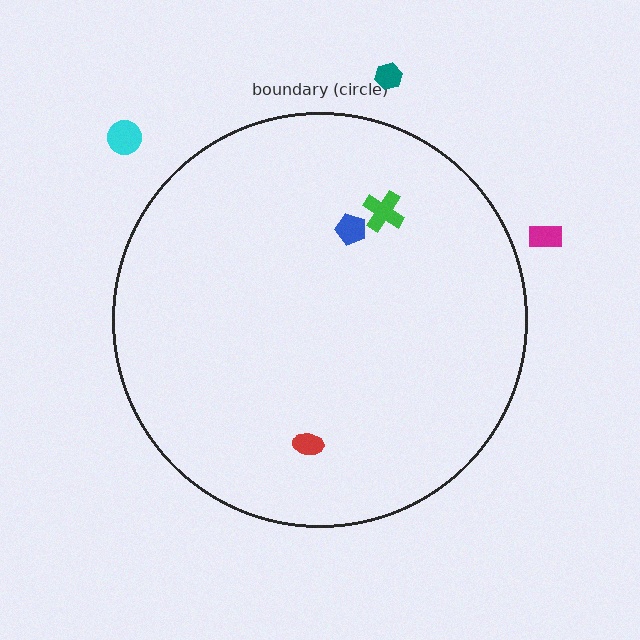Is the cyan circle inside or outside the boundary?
Outside.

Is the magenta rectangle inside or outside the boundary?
Outside.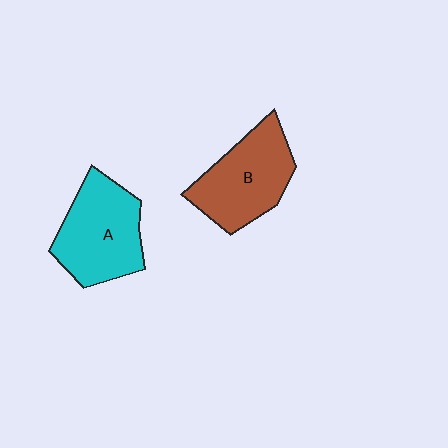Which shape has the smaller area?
Shape B (brown).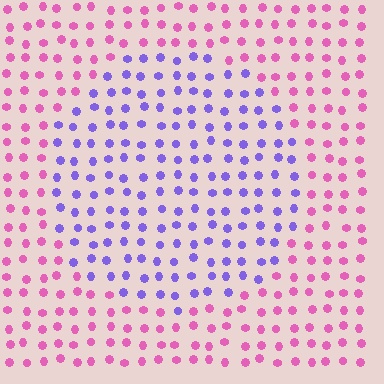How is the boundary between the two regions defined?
The boundary is defined purely by a slight shift in hue (about 64 degrees). Spacing, size, and orientation are identical on both sides.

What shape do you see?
I see a circle.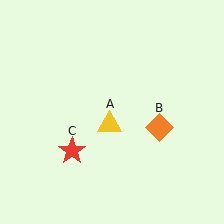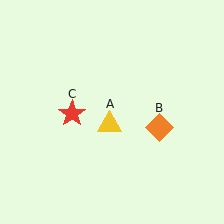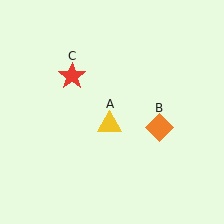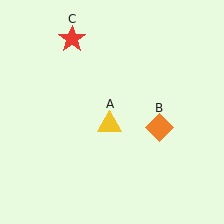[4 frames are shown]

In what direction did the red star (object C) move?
The red star (object C) moved up.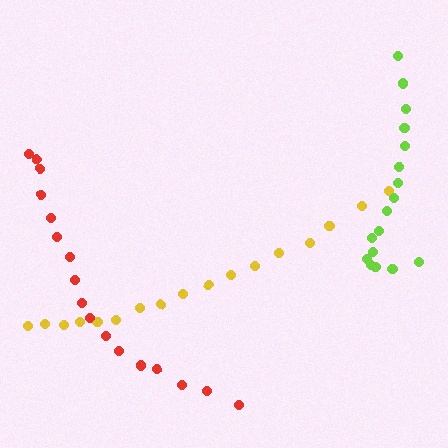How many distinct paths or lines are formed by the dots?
There are 3 distinct paths.